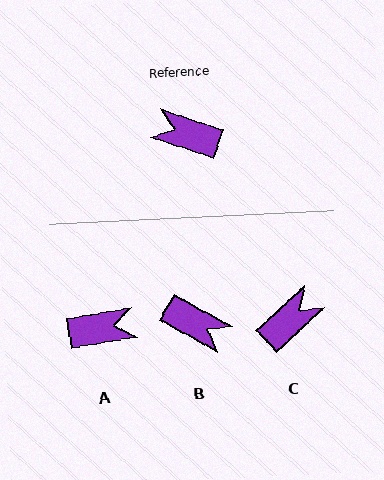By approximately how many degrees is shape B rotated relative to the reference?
Approximately 170 degrees counter-clockwise.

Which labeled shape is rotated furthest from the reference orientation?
B, about 170 degrees away.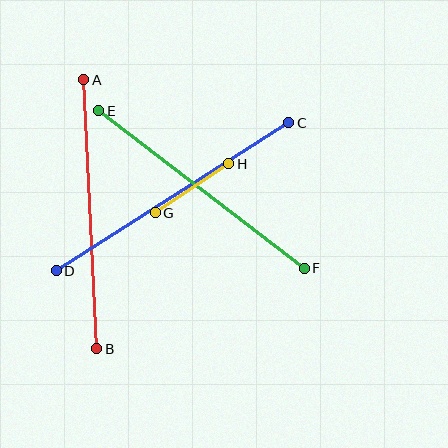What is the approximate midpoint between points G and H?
The midpoint is at approximately (192, 188) pixels.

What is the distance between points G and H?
The distance is approximately 89 pixels.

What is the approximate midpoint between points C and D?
The midpoint is at approximately (172, 197) pixels.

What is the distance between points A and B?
The distance is approximately 270 pixels.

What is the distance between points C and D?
The distance is approximately 276 pixels.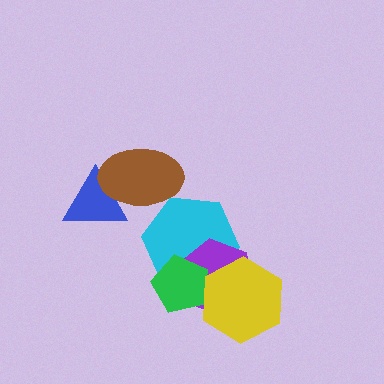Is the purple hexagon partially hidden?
Yes, it is partially covered by another shape.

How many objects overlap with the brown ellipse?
2 objects overlap with the brown ellipse.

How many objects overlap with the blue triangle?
1 object overlaps with the blue triangle.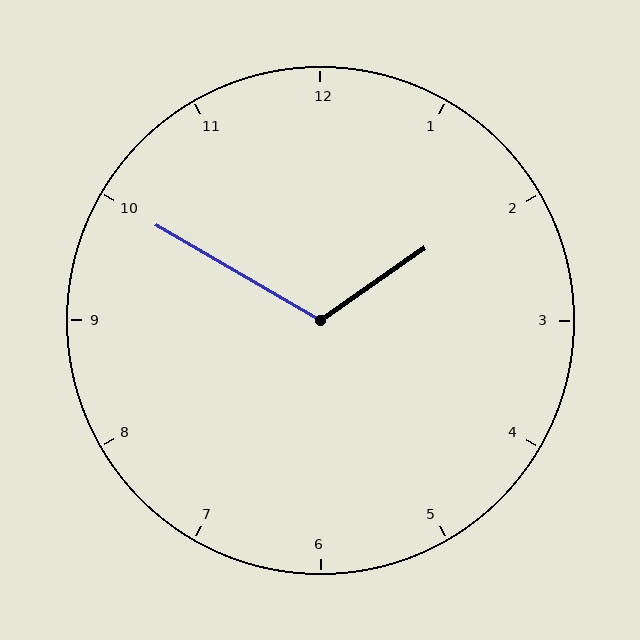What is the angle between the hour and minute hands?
Approximately 115 degrees.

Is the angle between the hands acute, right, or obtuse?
It is obtuse.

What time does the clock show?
1:50.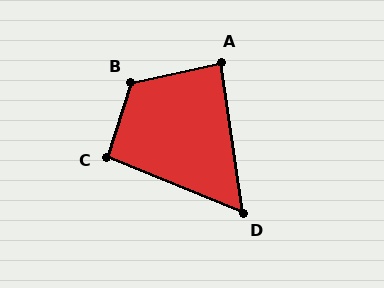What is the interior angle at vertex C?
Approximately 94 degrees (approximately right).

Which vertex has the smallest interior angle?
D, at approximately 59 degrees.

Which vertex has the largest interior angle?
B, at approximately 121 degrees.